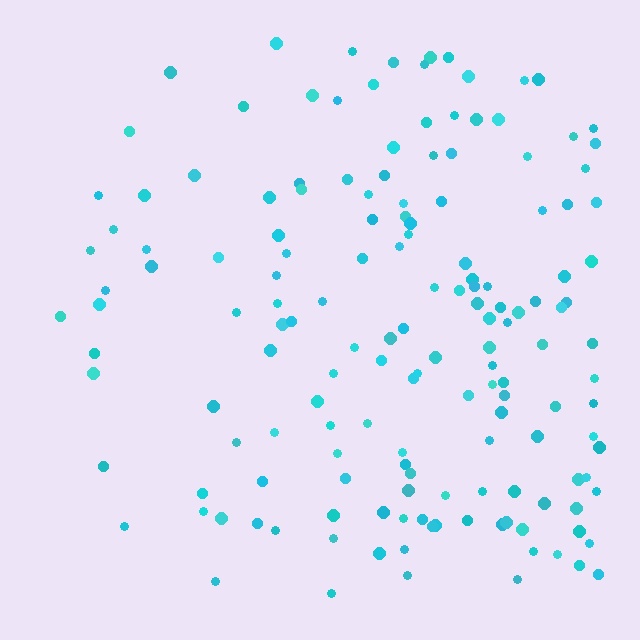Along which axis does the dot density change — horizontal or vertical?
Horizontal.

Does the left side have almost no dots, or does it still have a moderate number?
Still a moderate number, just noticeably fewer than the right.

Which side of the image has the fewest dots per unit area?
The left.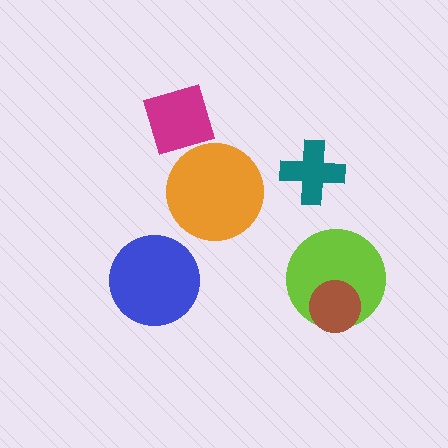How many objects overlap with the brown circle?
1 object overlaps with the brown circle.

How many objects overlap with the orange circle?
0 objects overlap with the orange circle.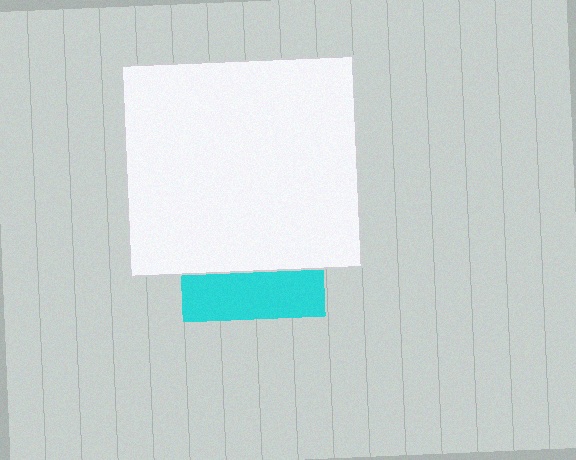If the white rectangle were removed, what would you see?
You would see the complete cyan square.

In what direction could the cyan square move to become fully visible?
The cyan square could move down. That would shift it out from behind the white rectangle entirely.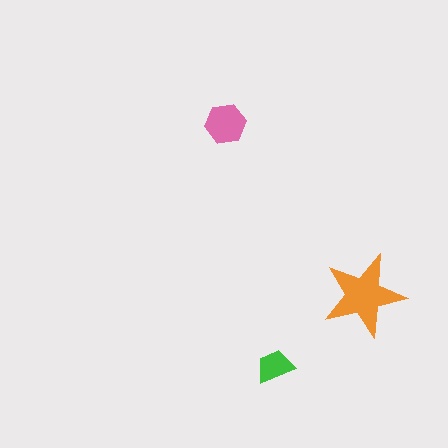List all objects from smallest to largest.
The green trapezoid, the pink hexagon, the orange star.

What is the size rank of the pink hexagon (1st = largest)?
2nd.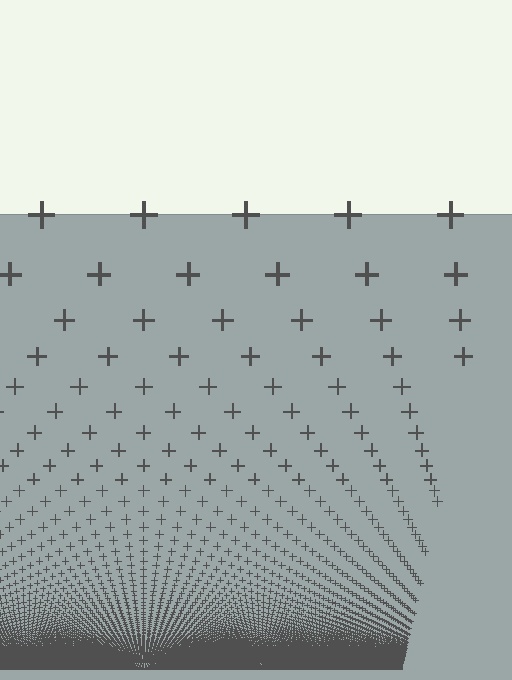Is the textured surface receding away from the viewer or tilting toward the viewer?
The surface appears to tilt toward the viewer. Texture elements get larger and sparser toward the top.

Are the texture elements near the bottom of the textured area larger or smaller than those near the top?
Smaller. The gradient is inverted — elements near the bottom are smaller and denser.